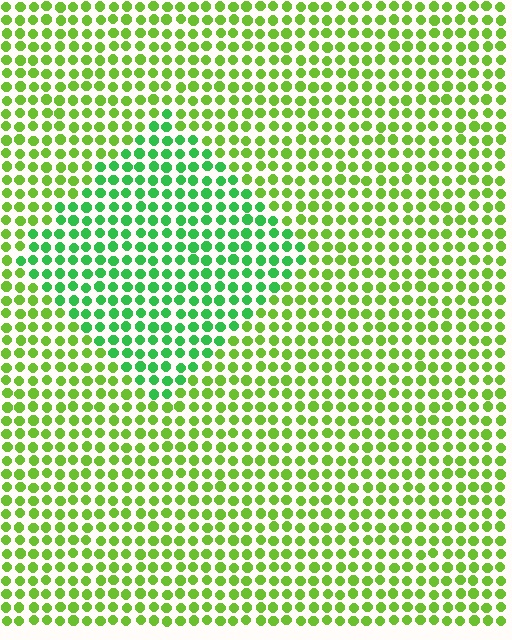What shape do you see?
I see a diamond.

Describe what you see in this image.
The image is filled with small lime elements in a uniform arrangement. A diamond-shaped region is visible where the elements are tinted to a slightly different hue, forming a subtle color boundary.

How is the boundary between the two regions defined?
The boundary is defined purely by a slight shift in hue (about 35 degrees). Spacing, size, and orientation are identical on both sides.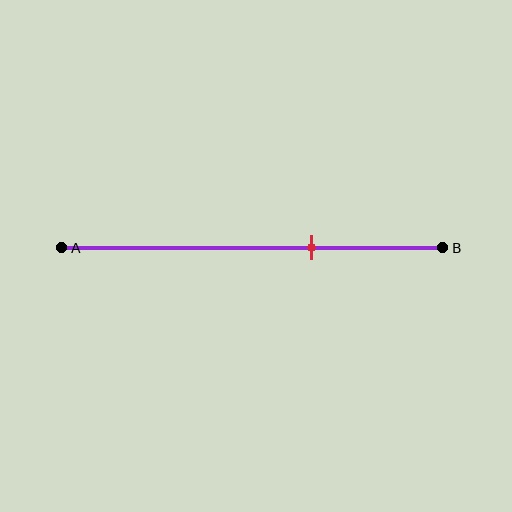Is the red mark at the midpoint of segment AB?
No, the mark is at about 65% from A, not at the 50% midpoint.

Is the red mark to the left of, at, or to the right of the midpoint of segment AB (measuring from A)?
The red mark is to the right of the midpoint of segment AB.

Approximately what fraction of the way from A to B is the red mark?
The red mark is approximately 65% of the way from A to B.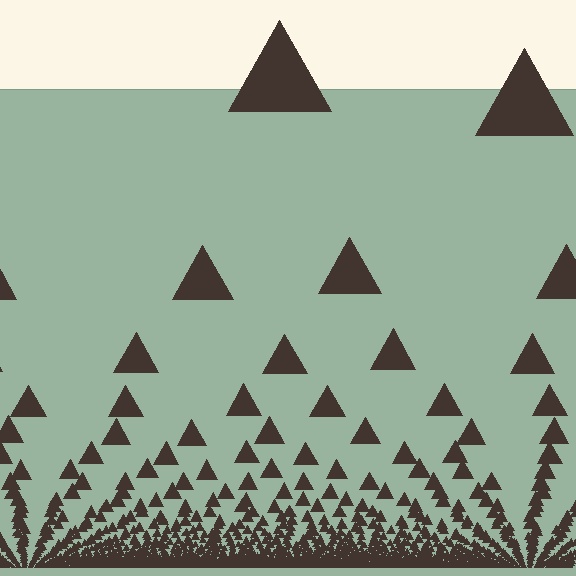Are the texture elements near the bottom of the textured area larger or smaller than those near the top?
Smaller. The gradient is inverted — elements near the bottom are smaller and denser.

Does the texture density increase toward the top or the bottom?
Density increases toward the bottom.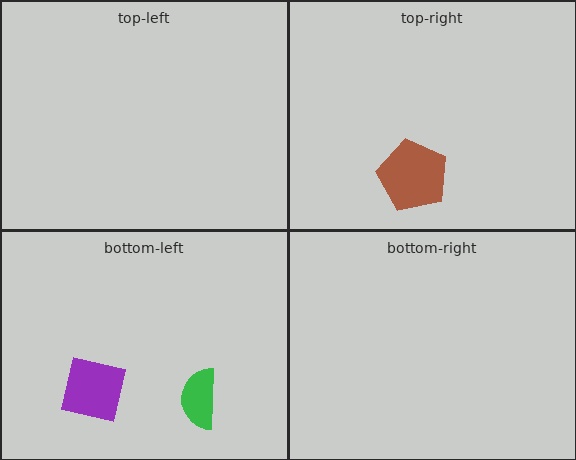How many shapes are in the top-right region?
1.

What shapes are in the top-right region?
The brown pentagon.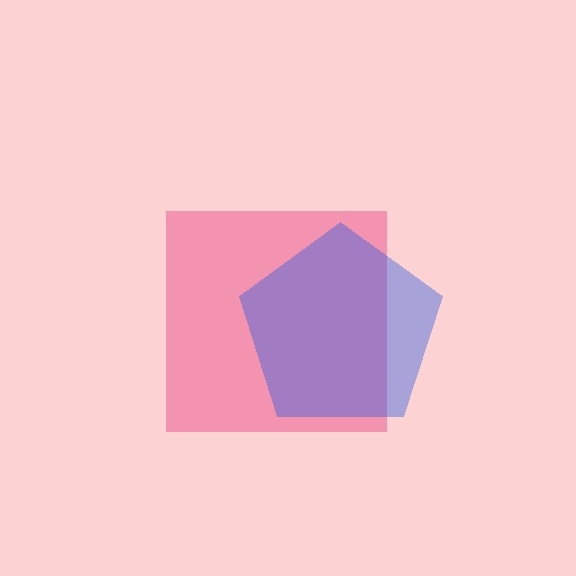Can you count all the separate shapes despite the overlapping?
Yes, there are 2 separate shapes.